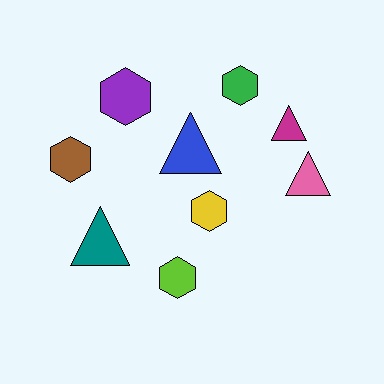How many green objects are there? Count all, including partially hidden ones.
There is 1 green object.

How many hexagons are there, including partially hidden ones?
There are 5 hexagons.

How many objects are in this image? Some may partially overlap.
There are 9 objects.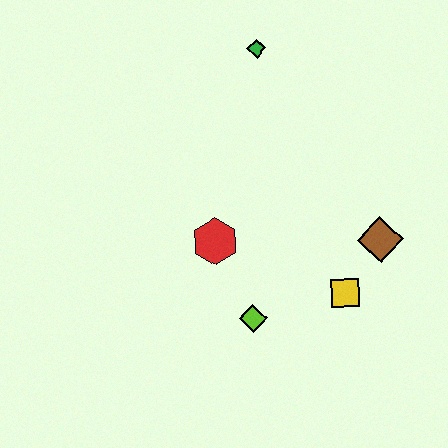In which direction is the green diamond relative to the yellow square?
The green diamond is above the yellow square.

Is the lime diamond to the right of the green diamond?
No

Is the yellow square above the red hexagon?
No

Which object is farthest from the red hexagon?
The green diamond is farthest from the red hexagon.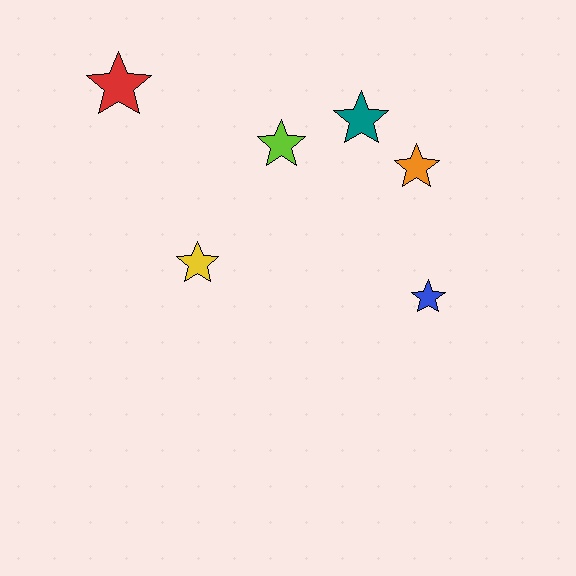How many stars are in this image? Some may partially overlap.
There are 6 stars.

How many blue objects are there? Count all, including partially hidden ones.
There is 1 blue object.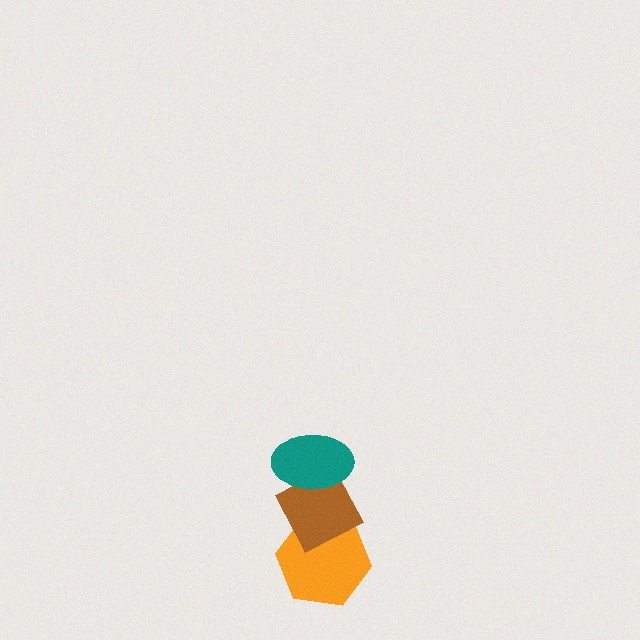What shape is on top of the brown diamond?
The teal ellipse is on top of the brown diamond.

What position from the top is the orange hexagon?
The orange hexagon is 3rd from the top.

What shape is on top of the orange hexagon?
The brown diamond is on top of the orange hexagon.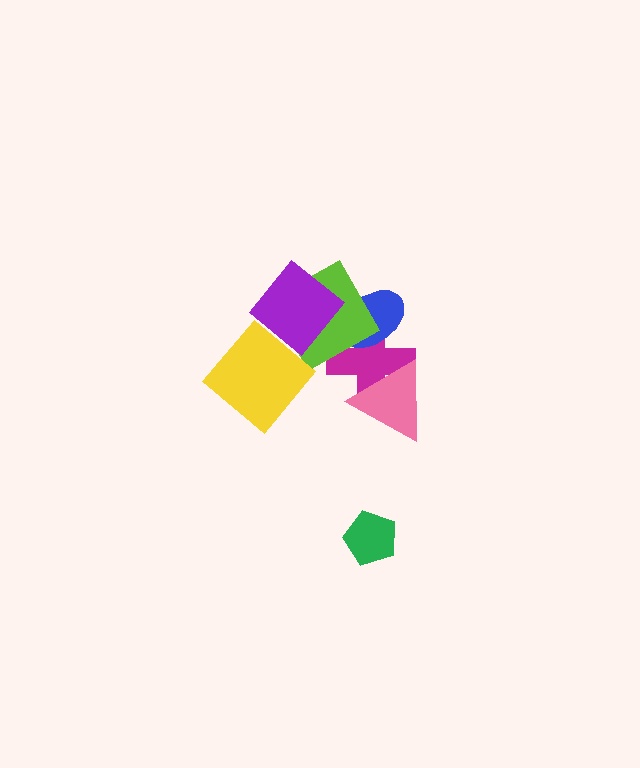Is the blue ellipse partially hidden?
Yes, it is partially covered by another shape.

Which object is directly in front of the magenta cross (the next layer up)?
The blue ellipse is directly in front of the magenta cross.